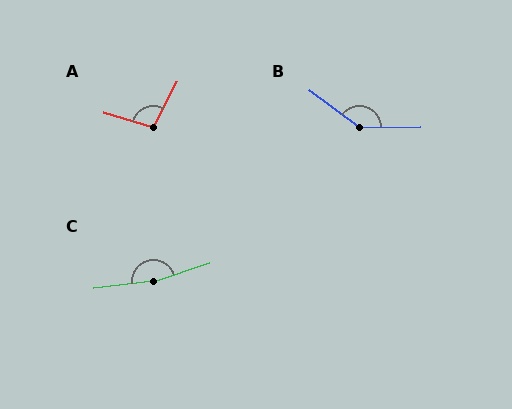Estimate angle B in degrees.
Approximately 142 degrees.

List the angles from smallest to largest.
A (101°), B (142°), C (168°).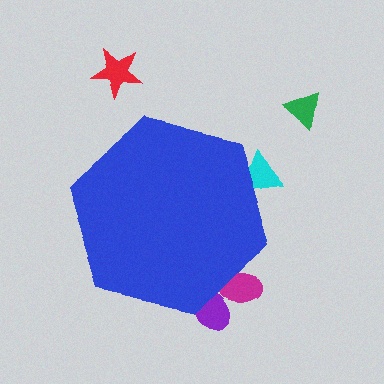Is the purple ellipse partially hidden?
Yes, the purple ellipse is partially hidden behind the blue hexagon.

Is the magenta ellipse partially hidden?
Yes, the magenta ellipse is partially hidden behind the blue hexagon.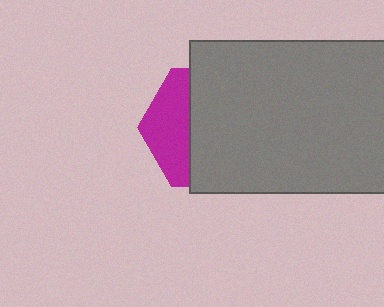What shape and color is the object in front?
The object in front is a gray rectangle.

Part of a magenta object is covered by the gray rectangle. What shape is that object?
It is a hexagon.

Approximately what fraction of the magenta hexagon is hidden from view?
Roughly 66% of the magenta hexagon is hidden behind the gray rectangle.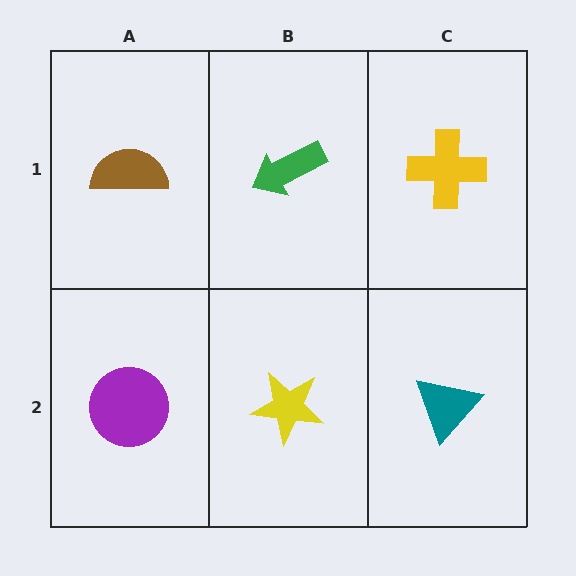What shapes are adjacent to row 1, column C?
A teal triangle (row 2, column C), a green arrow (row 1, column B).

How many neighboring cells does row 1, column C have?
2.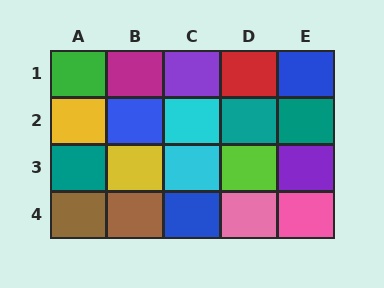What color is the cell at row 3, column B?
Yellow.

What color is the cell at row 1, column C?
Purple.